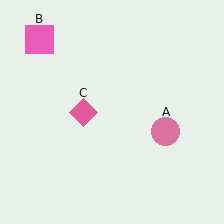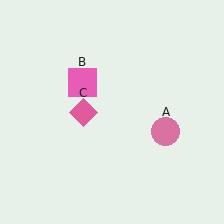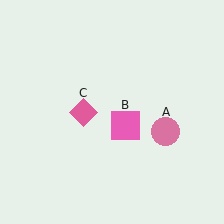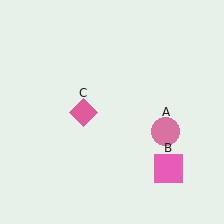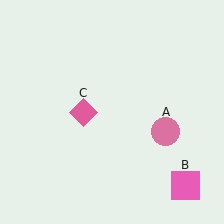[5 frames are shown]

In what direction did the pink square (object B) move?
The pink square (object B) moved down and to the right.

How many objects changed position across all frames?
1 object changed position: pink square (object B).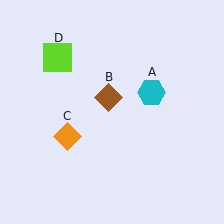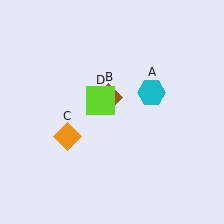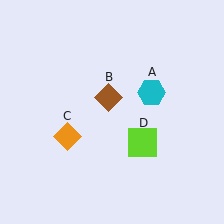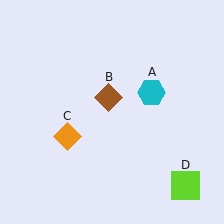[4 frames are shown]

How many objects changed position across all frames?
1 object changed position: lime square (object D).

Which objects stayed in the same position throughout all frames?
Cyan hexagon (object A) and brown diamond (object B) and orange diamond (object C) remained stationary.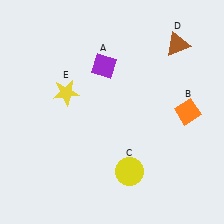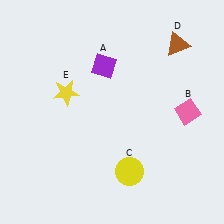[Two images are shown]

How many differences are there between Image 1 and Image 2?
There is 1 difference between the two images.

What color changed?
The diamond (B) changed from orange in Image 1 to pink in Image 2.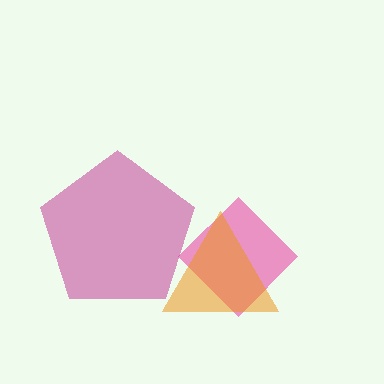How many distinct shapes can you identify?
There are 3 distinct shapes: a pink diamond, a magenta pentagon, an orange triangle.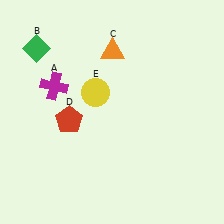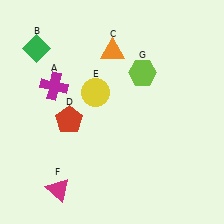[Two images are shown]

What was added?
A magenta triangle (F), a lime hexagon (G) were added in Image 2.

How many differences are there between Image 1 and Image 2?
There are 2 differences between the two images.